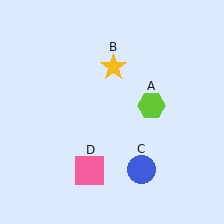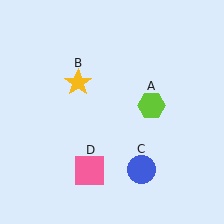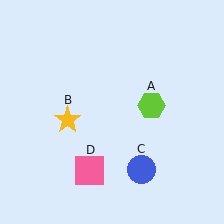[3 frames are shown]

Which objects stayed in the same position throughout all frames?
Lime hexagon (object A) and blue circle (object C) and pink square (object D) remained stationary.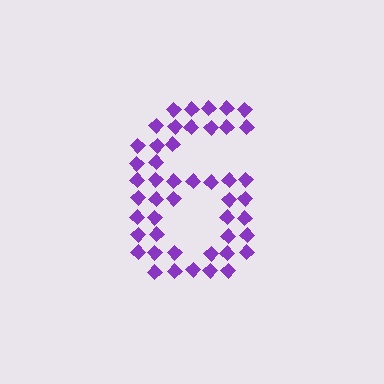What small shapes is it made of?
It is made of small diamonds.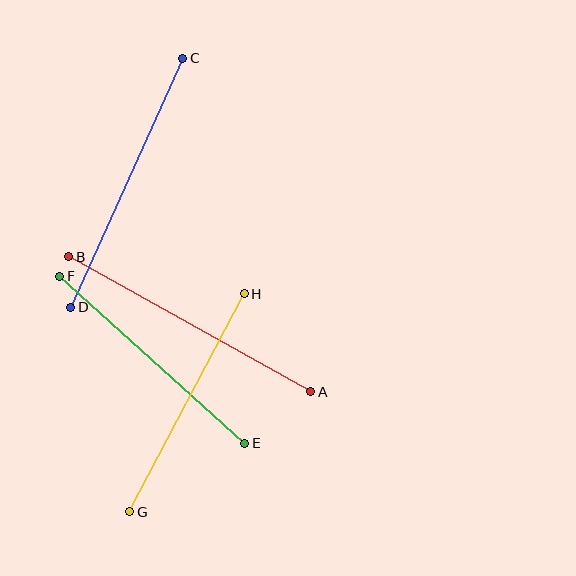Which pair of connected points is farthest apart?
Points A and B are farthest apart.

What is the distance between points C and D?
The distance is approximately 273 pixels.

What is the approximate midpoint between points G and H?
The midpoint is at approximately (187, 403) pixels.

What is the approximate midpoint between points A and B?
The midpoint is at approximately (190, 324) pixels.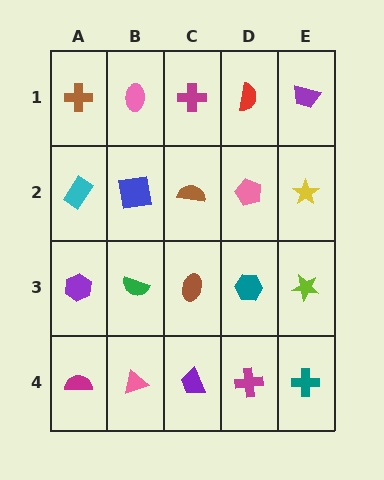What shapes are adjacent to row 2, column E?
A purple trapezoid (row 1, column E), a lime star (row 3, column E), a pink pentagon (row 2, column D).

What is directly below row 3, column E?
A teal cross.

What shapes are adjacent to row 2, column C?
A magenta cross (row 1, column C), a brown ellipse (row 3, column C), a blue square (row 2, column B), a pink pentagon (row 2, column D).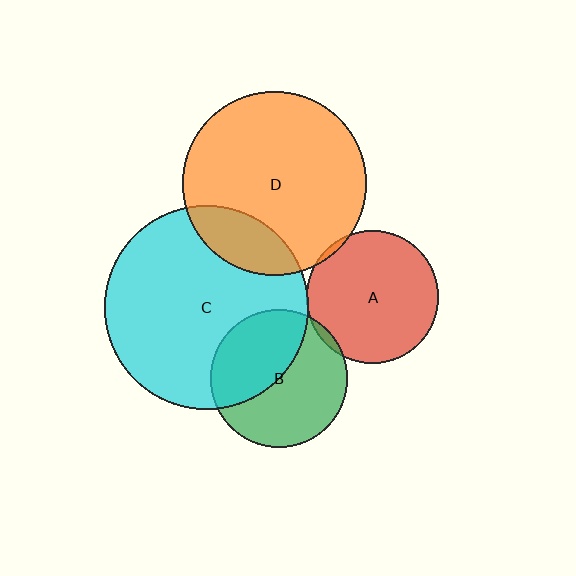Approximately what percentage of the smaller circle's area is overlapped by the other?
Approximately 5%.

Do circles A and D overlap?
Yes.